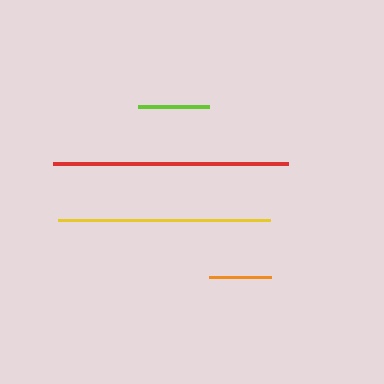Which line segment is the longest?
The red line is the longest at approximately 234 pixels.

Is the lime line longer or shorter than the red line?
The red line is longer than the lime line.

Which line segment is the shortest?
The orange line is the shortest at approximately 62 pixels.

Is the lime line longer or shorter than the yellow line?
The yellow line is longer than the lime line.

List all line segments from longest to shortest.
From longest to shortest: red, yellow, lime, orange.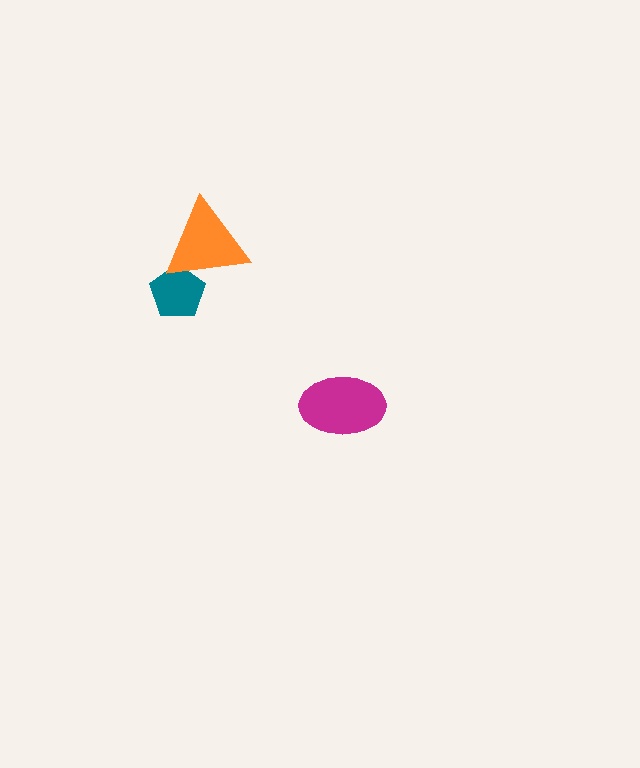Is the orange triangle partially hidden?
No, no other shape covers it.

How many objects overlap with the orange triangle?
1 object overlaps with the orange triangle.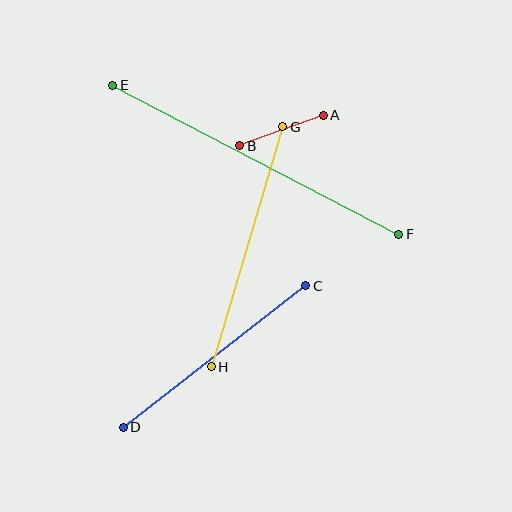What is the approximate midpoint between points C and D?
The midpoint is at approximately (215, 356) pixels.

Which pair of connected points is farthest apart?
Points E and F are farthest apart.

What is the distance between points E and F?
The distance is approximately 323 pixels.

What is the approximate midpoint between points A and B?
The midpoint is at approximately (281, 131) pixels.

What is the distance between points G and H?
The distance is approximately 251 pixels.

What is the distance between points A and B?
The distance is approximately 89 pixels.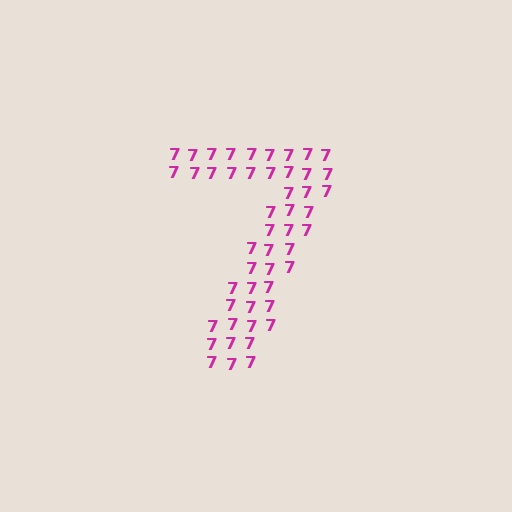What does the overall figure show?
The overall figure shows the digit 7.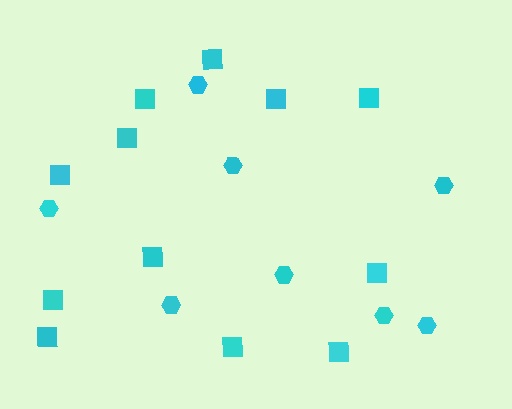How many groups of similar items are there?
There are 2 groups: one group of squares (12) and one group of hexagons (8).